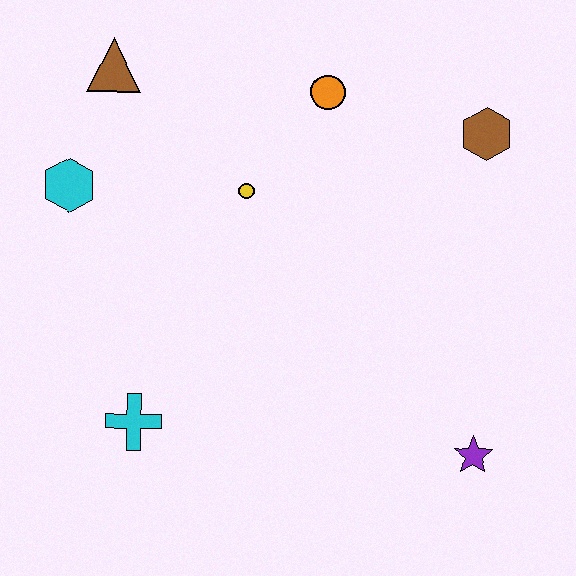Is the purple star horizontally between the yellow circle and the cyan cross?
No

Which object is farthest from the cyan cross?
The brown hexagon is farthest from the cyan cross.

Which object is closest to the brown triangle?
The cyan hexagon is closest to the brown triangle.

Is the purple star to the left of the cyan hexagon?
No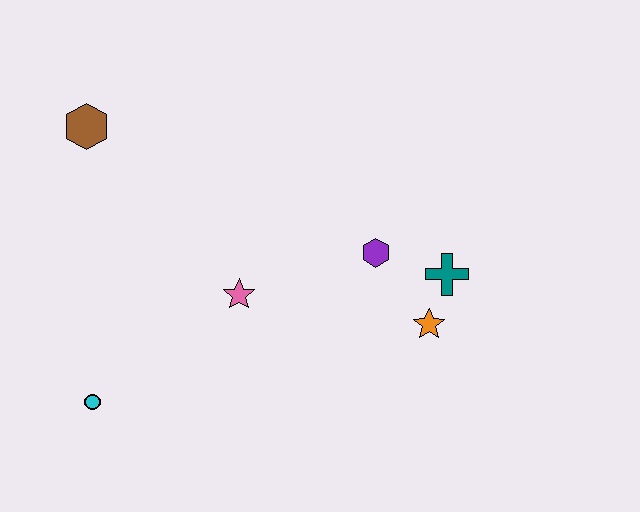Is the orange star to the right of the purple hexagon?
Yes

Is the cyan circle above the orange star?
No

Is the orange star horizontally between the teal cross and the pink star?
Yes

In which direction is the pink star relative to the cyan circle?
The pink star is to the right of the cyan circle.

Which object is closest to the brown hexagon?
The pink star is closest to the brown hexagon.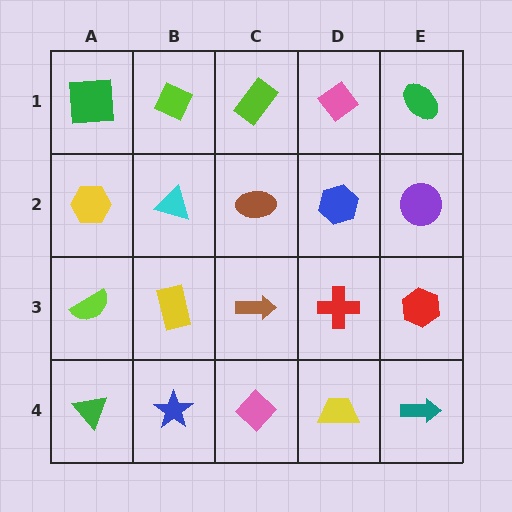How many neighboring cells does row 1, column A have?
2.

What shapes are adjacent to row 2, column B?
A lime diamond (row 1, column B), a yellow rectangle (row 3, column B), a yellow hexagon (row 2, column A), a brown ellipse (row 2, column C).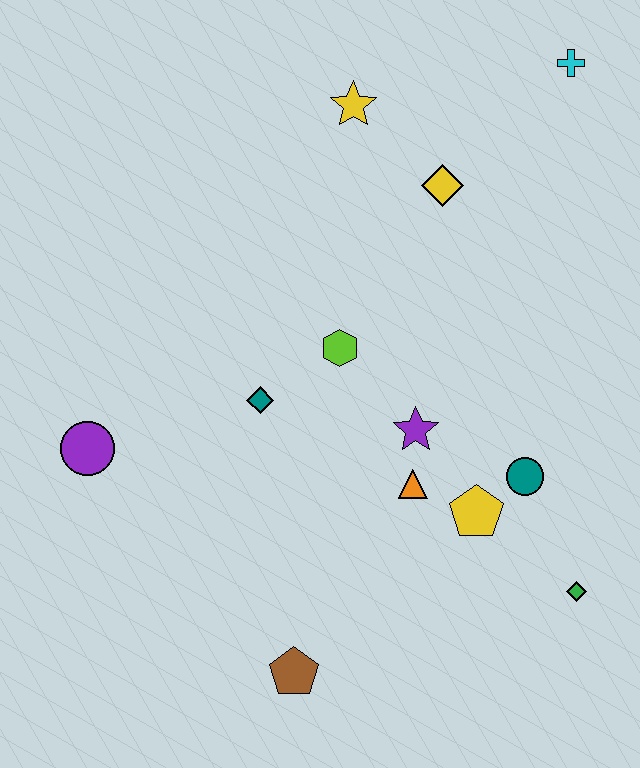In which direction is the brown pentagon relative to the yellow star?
The brown pentagon is below the yellow star.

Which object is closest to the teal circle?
The yellow pentagon is closest to the teal circle.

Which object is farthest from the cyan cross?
The brown pentagon is farthest from the cyan cross.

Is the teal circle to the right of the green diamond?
No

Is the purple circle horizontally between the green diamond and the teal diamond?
No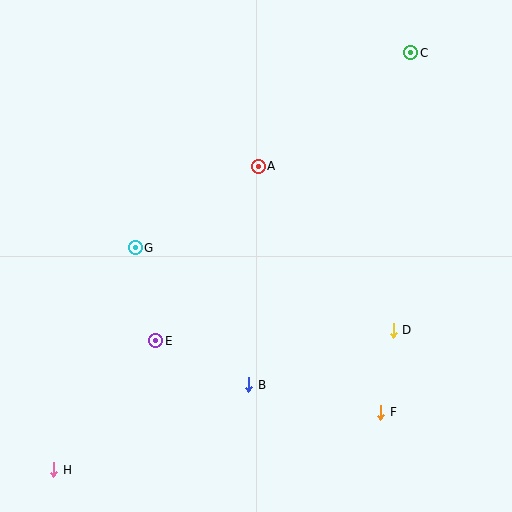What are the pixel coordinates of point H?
Point H is at (54, 470).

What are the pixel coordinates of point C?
Point C is at (411, 53).